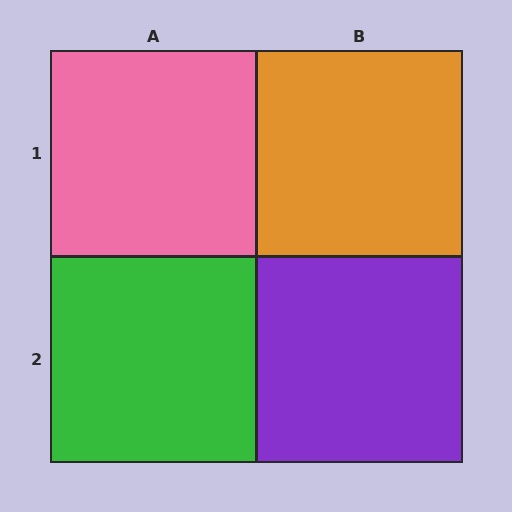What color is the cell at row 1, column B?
Orange.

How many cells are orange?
1 cell is orange.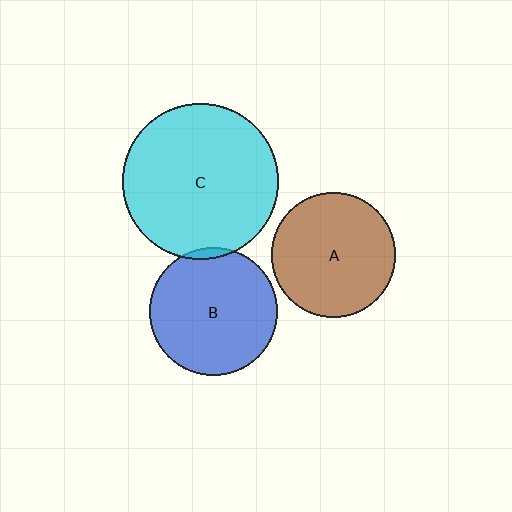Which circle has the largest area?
Circle C (cyan).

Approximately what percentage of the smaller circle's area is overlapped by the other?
Approximately 5%.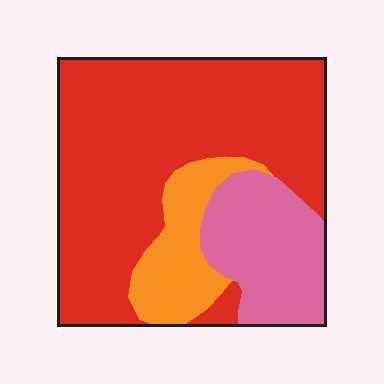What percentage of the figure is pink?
Pink takes up between a sixth and a third of the figure.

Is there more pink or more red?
Red.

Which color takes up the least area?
Orange, at roughly 15%.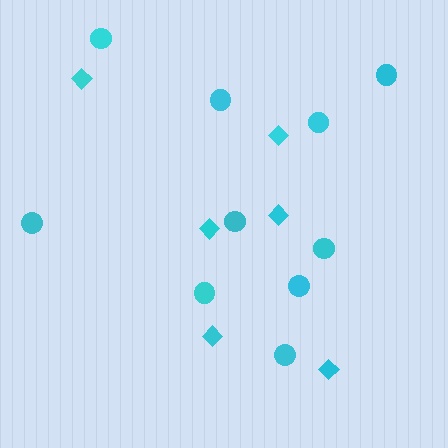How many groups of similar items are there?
There are 2 groups: one group of diamonds (6) and one group of circles (10).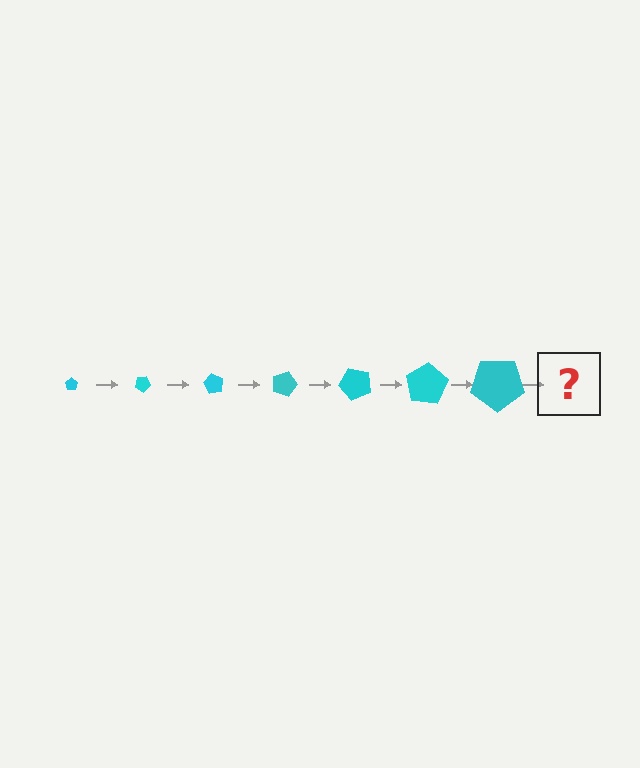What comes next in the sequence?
The next element should be a pentagon, larger than the previous one and rotated 210 degrees from the start.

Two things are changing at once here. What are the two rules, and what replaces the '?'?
The two rules are that the pentagon grows larger each step and it rotates 30 degrees each step. The '?' should be a pentagon, larger than the previous one and rotated 210 degrees from the start.